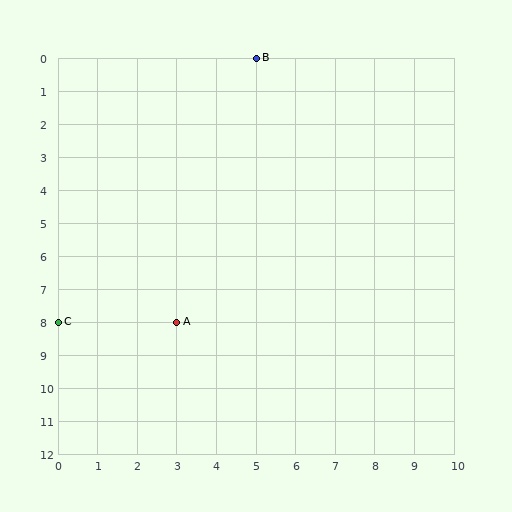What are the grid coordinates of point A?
Point A is at grid coordinates (3, 8).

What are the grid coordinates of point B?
Point B is at grid coordinates (5, 0).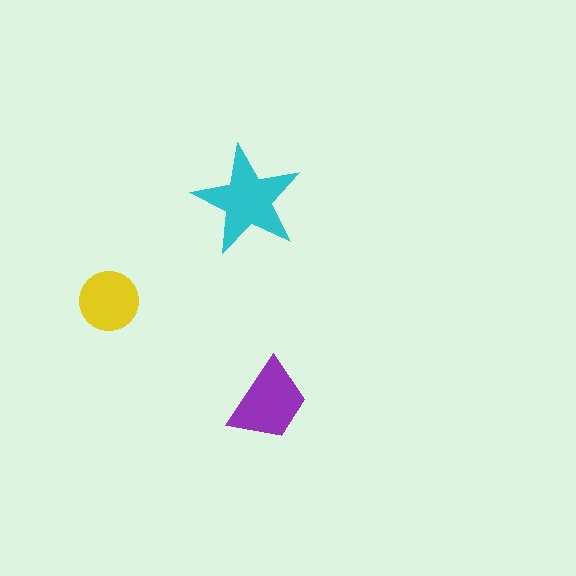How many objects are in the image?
There are 3 objects in the image.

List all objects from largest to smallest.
The cyan star, the purple trapezoid, the yellow circle.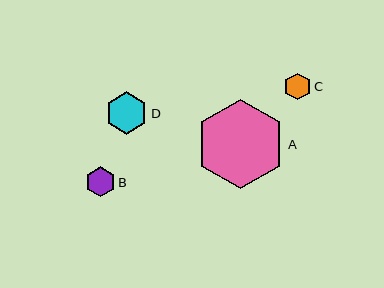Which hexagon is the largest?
Hexagon A is the largest with a size of approximately 90 pixels.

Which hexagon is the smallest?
Hexagon C is the smallest with a size of approximately 27 pixels.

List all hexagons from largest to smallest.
From largest to smallest: A, D, B, C.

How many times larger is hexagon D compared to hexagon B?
Hexagon D is approximately 1.4 times the size of hexagon B.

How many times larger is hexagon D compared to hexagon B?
Hexagon D is approximately 1.4 times the size of hexagon B.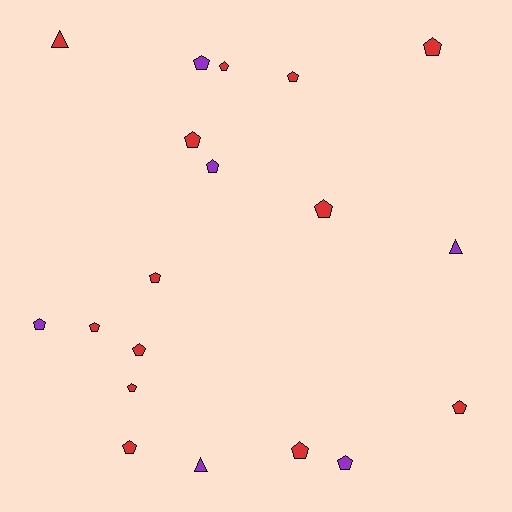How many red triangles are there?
There is 1 red triangle.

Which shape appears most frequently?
Pentagon, with 16 objects.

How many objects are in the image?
There are 19 objects.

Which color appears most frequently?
Red, with 13 objects.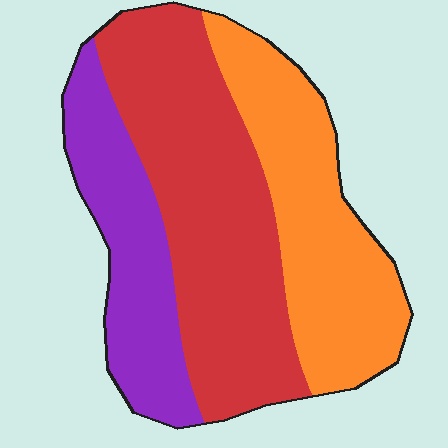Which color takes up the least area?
Purple, at roughly 25%.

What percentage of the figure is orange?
Orange covers about 30% of the figure.